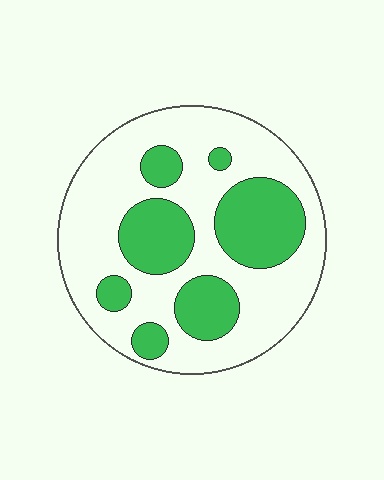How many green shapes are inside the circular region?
7.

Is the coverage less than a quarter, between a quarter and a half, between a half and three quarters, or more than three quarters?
Between a quarter and a half.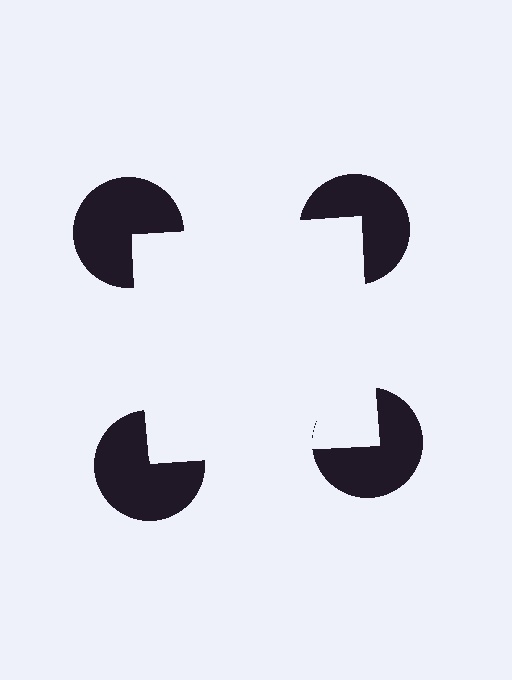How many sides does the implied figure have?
4 sides.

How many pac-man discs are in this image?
There are 4 — one at each vertex of the illusory square.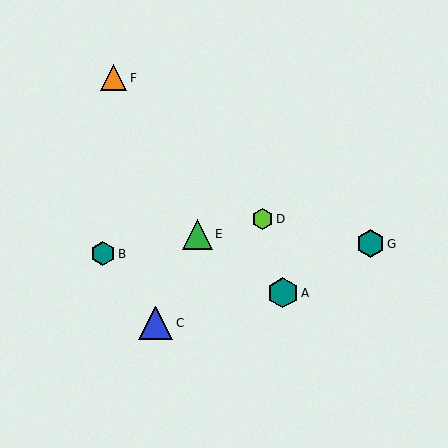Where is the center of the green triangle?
The center of the green triangle is at (197, 234).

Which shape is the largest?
The blue triangle (labeled C) is the largest.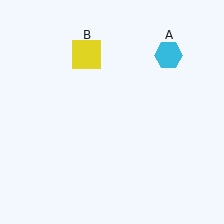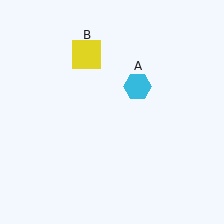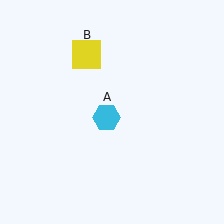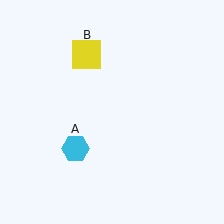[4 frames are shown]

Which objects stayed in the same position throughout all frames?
Yellow square (object B) remained stationary.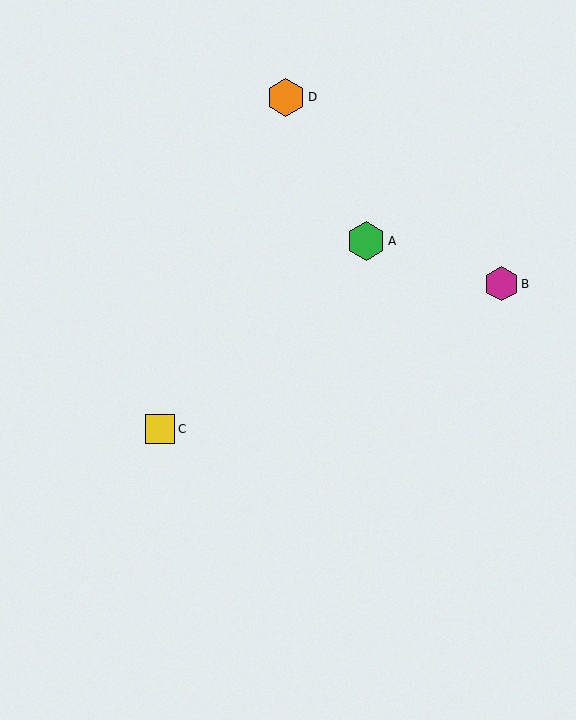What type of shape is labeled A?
Shape A is a green hexagon.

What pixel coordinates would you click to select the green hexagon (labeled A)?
Click at (366, 241) to select the green hexagon A.